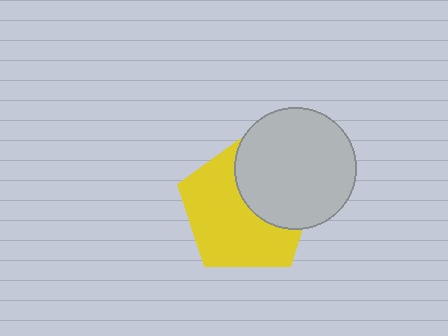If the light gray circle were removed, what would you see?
You would see the complete yellow pentagon.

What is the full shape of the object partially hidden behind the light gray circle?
The partially hidden object is a yellow pentagon.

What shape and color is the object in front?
The object in front is a light gray circle.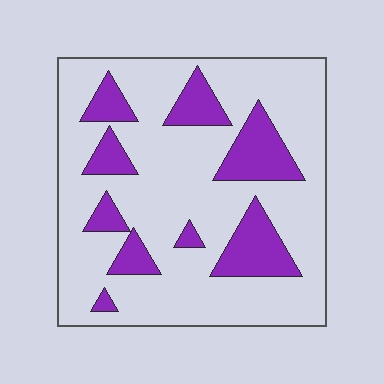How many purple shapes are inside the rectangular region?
9.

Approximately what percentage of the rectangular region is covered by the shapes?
Approximately 20%.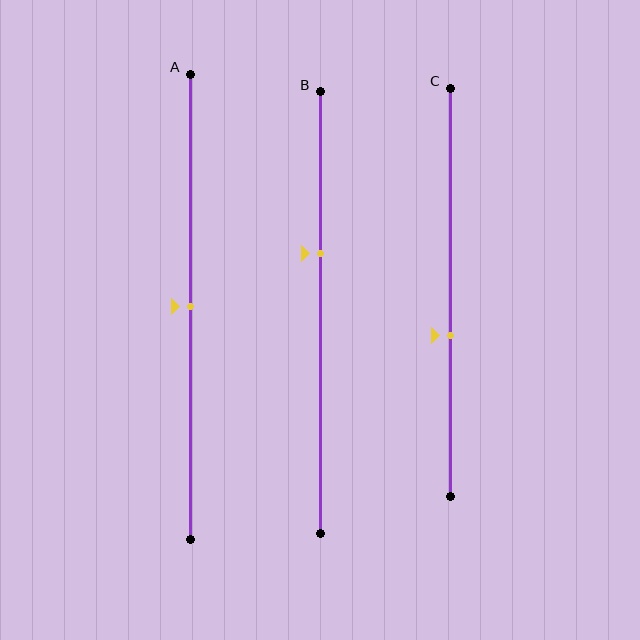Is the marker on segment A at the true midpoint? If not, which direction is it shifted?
Yes, the marker on segment A is at the true midpoint.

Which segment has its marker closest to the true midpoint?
Segment A has its marker closest to the true midpoint.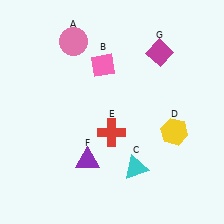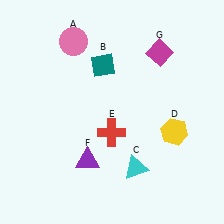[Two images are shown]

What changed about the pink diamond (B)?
In Image 1, B is pink. In Image 2, it changed to teal.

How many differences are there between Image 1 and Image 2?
There is 1 difference between the two images.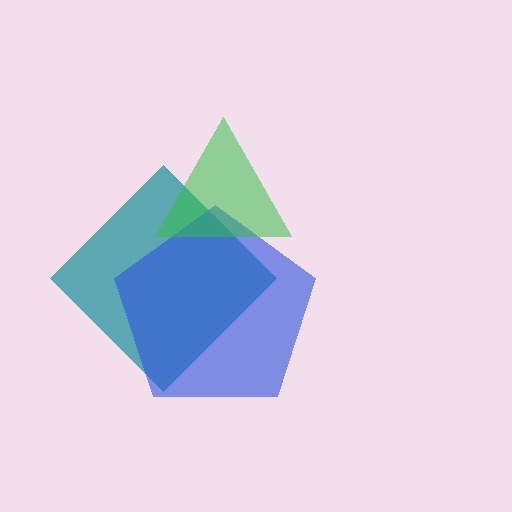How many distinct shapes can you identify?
There are 3 distinct shapes: a teal diamond, a blue pentagon, a green triangle.